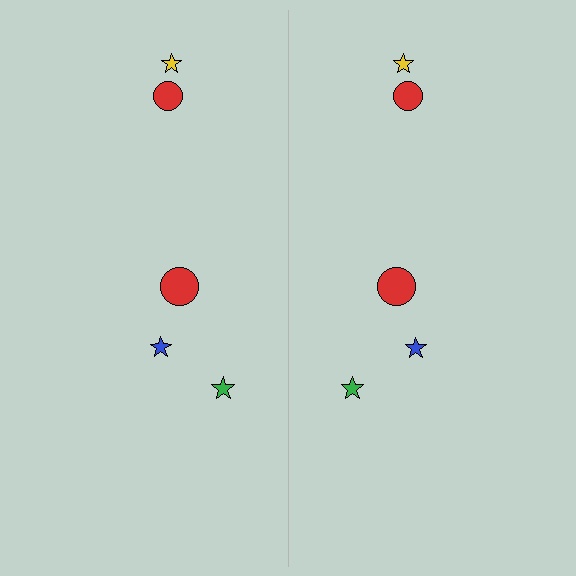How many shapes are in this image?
There are 10 shapes in this image.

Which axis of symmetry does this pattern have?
The pattern has a vertical axis of symmetry running through the center of the image.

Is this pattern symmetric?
Yes, this pattern has bilateral (reflection) symmetry.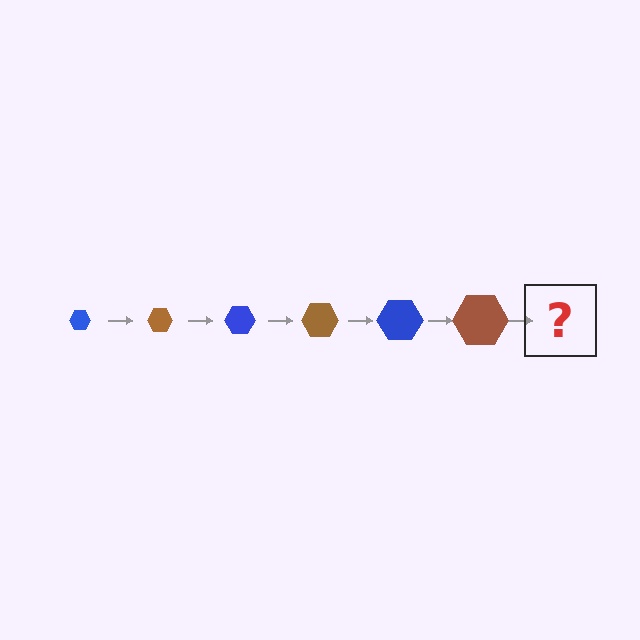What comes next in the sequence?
The next element should be a blue hexagon, larger than the previous one.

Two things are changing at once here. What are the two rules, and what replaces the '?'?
The two rules are that the hexagon grows larger each step and the color cycles through blue and brown. The '?' should be a blue hexagon, larger than the previous one.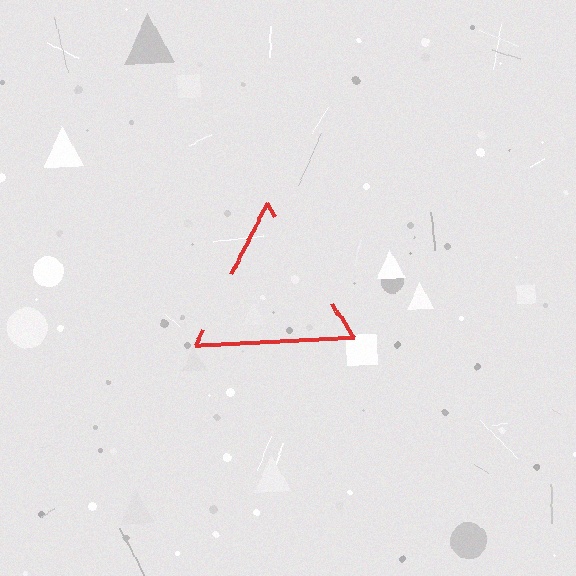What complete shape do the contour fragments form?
The contour fragments form a triangle.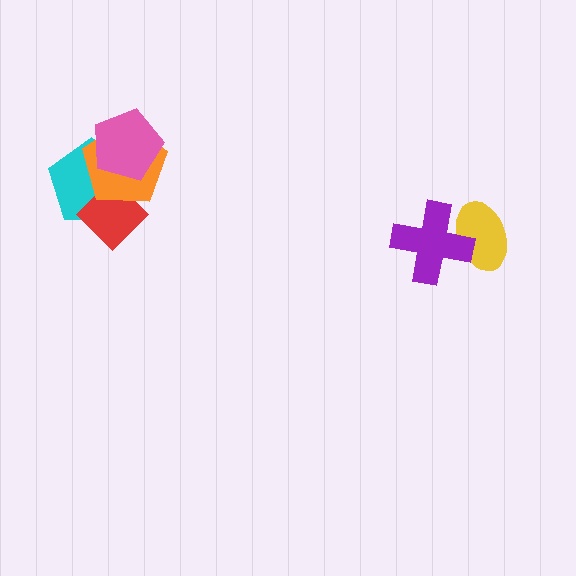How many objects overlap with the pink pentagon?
2 objects overlap with the pink pentagon.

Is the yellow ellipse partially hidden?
Yes, it is partially covered by another shape.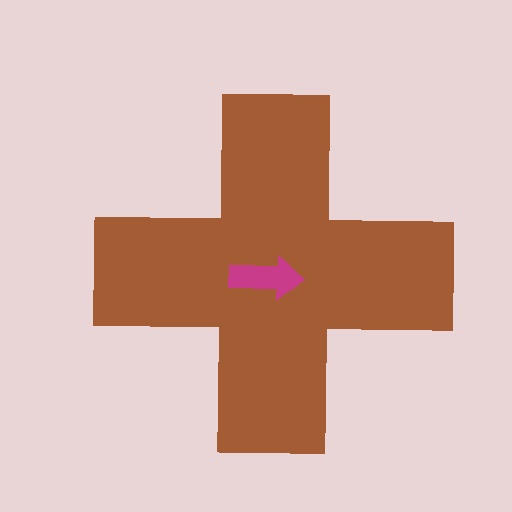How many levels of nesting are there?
2.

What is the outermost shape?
The brown cross.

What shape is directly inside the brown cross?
The magenta arrow.